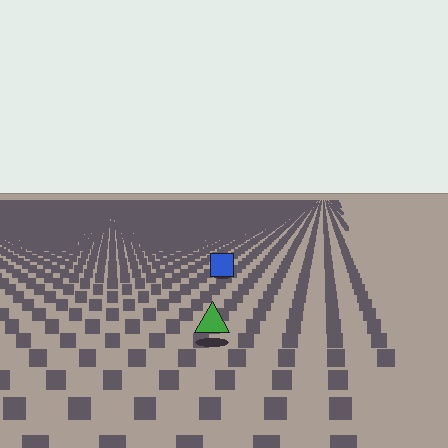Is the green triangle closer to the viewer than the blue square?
Yes. The green triangle is closer — you can tell from the texture gradient: the ground texture is coarser near it.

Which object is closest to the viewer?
The green triangle is closest. The texture marks near it are larger and more spread out.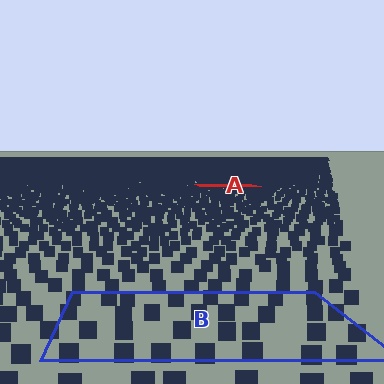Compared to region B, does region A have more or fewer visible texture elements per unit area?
Region A has more texture elements per unit area — they are packed more densely because it is farther away.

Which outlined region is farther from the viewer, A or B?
Region A is farther from the viewer — the texture elements inside it appear smaller and more densely packed.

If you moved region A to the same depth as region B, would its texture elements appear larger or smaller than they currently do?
They would appear larger. At a closer depth, the same texture elements are projected at a bigger on-screen size.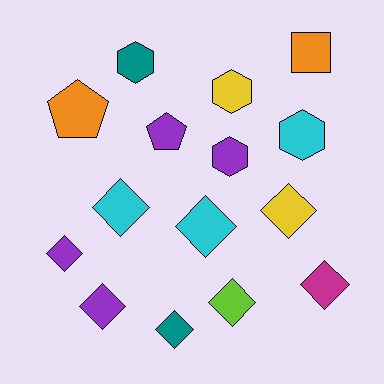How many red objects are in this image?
There are no red objects.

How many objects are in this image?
There are 15 objects.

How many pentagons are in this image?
There are 2 pentagons.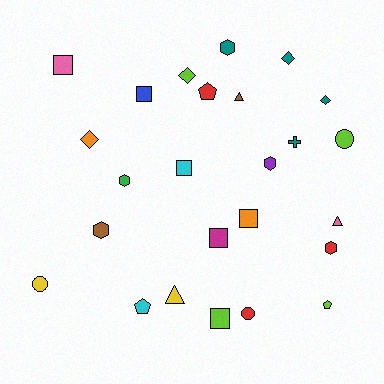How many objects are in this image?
There are 25 objects.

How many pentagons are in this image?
There are 3 pentagons.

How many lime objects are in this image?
There are 4 lime objects.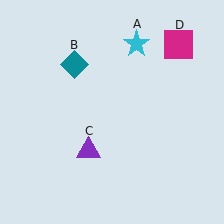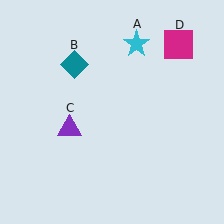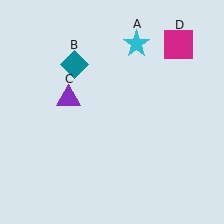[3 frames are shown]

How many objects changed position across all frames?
1 object changed position: purple triangle (object C).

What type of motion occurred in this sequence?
The purple triangle (object C) rotated clockwise around the center of the scene.